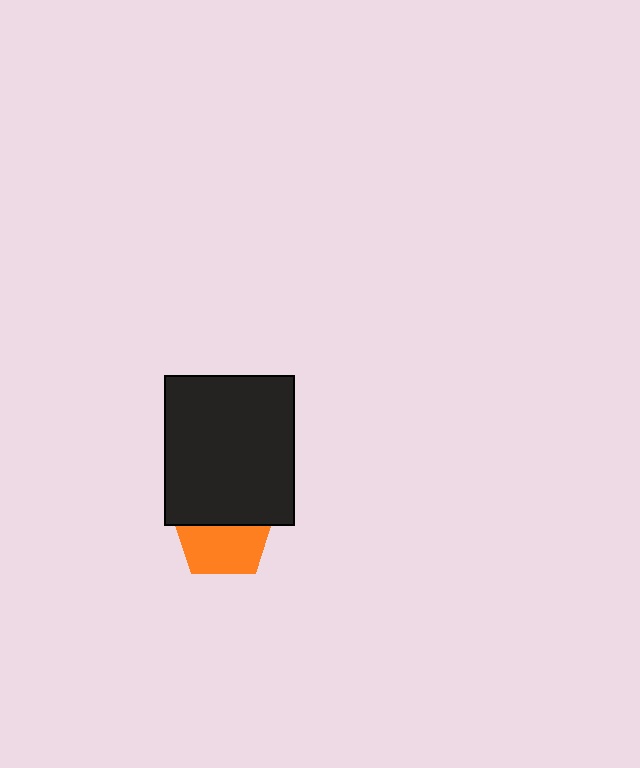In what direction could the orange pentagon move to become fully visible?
The orange pentagon could move down. That would shift it out from behind the black rectangle entirely.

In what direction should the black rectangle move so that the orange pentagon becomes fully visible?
The black rectangle should move up. That is the shortest direction to clear the overlap and leave the orange pentagon fully visible.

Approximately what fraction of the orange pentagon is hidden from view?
Roughly 45% of the orange pentagon is hidden behind the black rectangle.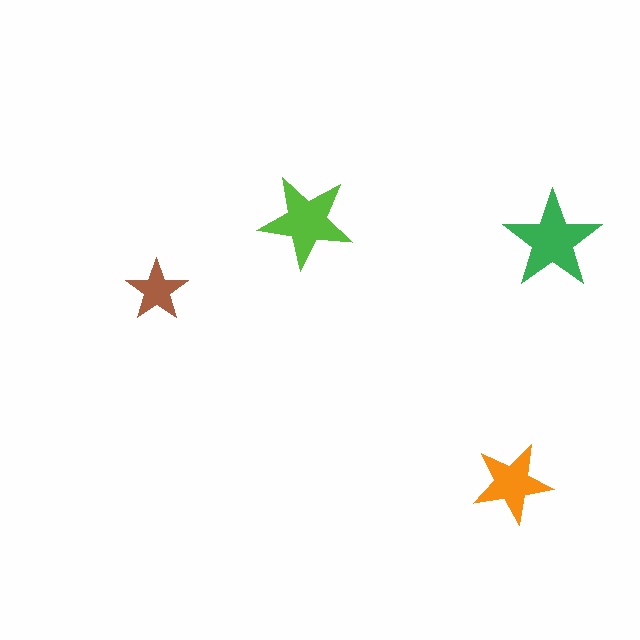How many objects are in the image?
There are 4 objects in the image.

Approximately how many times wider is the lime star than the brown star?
About 1.5 times wider.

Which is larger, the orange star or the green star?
The green one.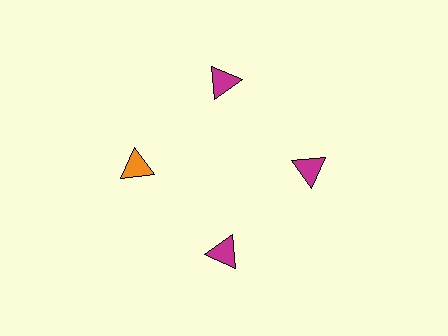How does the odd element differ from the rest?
It has a different color: orange instead of magenta.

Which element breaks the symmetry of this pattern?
The orange triangle at roughly the 9 o'clock position breaks the symmetry. All other shapes are magenta triangles.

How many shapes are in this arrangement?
There are 4 shapes arranged in a ring pattern.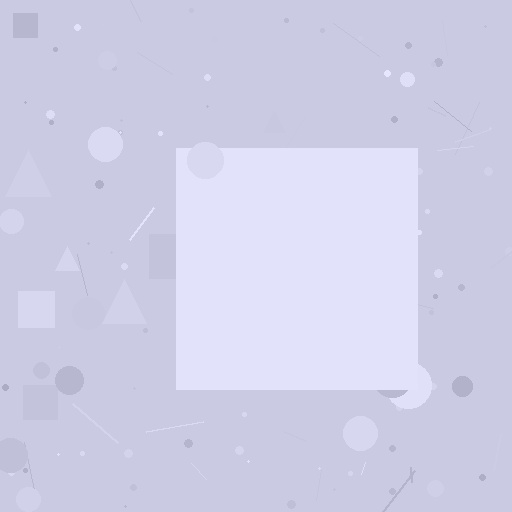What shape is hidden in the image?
A square is hidden in the image.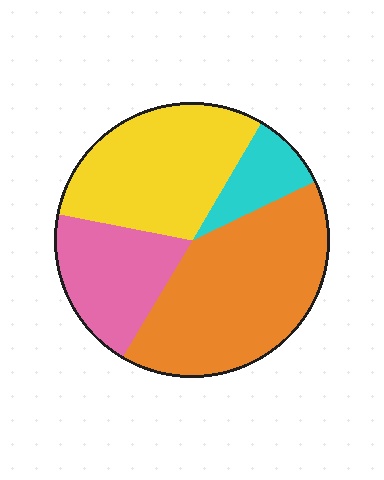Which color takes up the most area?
Orange, at roughly 40%.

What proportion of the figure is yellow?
Yellow covers 31% of the figure.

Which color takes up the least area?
Cyan, at roughly 10%.